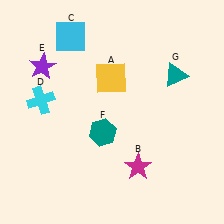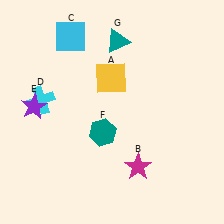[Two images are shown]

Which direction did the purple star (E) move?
The purple star (E) moved down.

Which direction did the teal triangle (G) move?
The teal triangle (G) moved left.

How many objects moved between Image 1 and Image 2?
2 objects moved between the two images.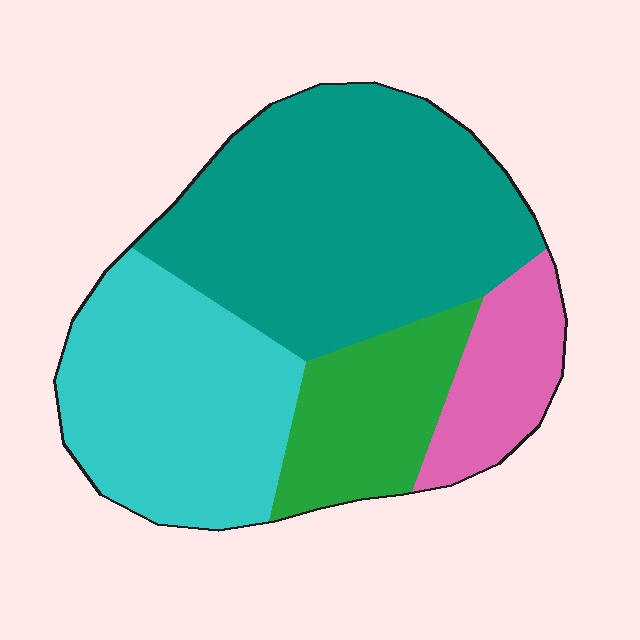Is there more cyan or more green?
Cyan.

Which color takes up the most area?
Teal, at roughly 45%.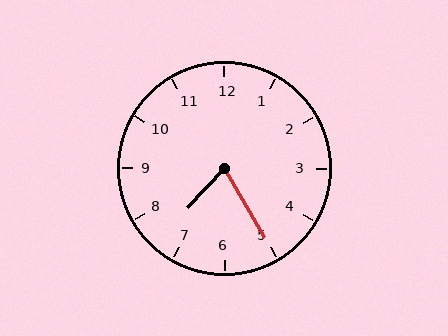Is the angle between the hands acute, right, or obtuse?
It is acute.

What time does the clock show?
7:25.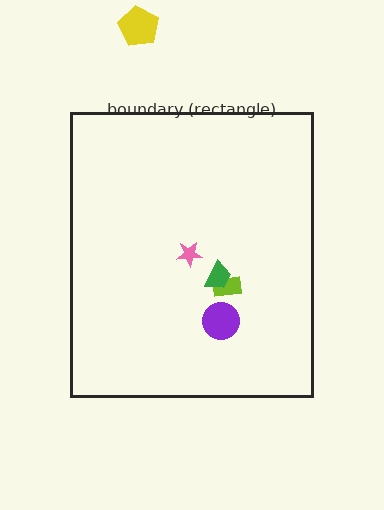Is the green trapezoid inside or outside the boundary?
Inside.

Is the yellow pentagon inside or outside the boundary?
Outside.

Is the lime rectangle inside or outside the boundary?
Inside.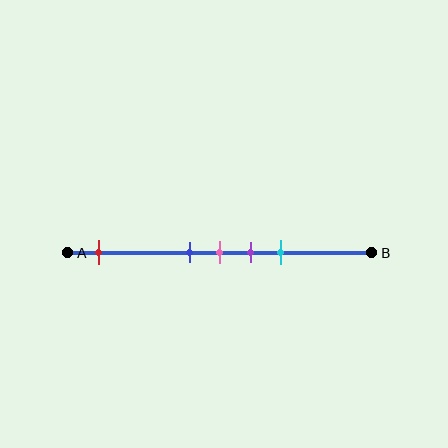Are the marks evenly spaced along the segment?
No, the marks are not evenly spaced.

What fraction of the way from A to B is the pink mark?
The pink mark is approximately 50% (0.5) of the way from A to B.